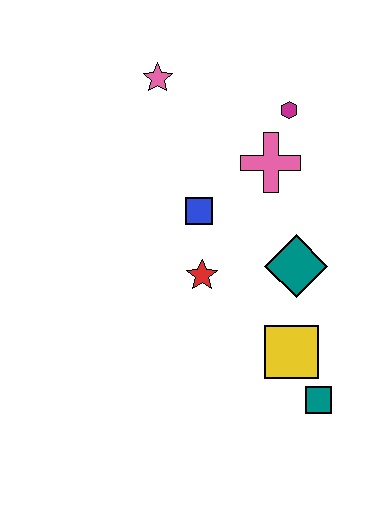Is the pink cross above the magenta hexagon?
No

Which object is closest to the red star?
The blue square is closest to the red star.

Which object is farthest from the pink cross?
The teal square is farthest from the pink cross.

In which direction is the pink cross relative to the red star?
The pink cross is above the red star.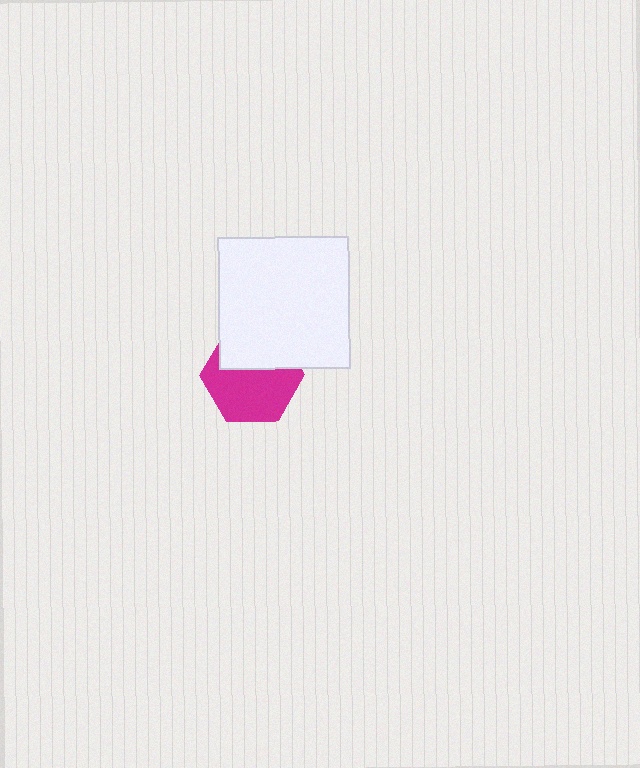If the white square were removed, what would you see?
You would see the complete magenta hexagon.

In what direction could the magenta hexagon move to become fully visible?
The magenta hexagon could move down. That would shift it out from behind the white square entirely.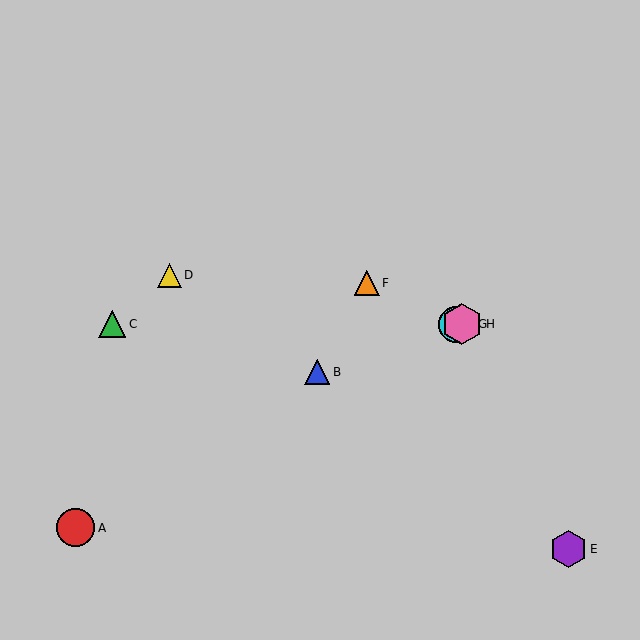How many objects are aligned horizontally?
3 objects (C, G, H) are aligned horizontally.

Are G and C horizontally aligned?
Yes, both are at y≈324.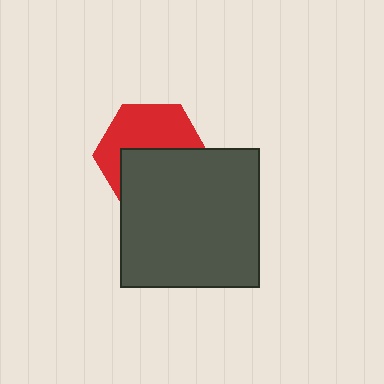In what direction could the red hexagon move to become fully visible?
The red hexagon could move up. That would shift it out from behind the dark gray square entirely.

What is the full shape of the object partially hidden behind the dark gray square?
The partially hidden object is a red hexagon.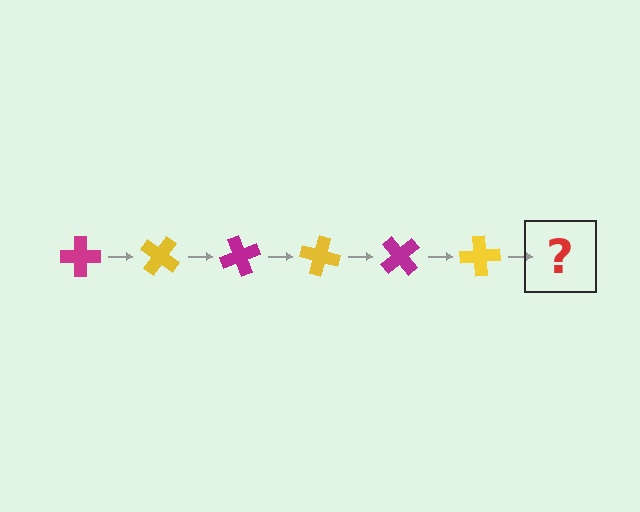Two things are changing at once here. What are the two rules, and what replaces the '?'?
The two rules are that it rotates 35 degrees each step and the color cycles through magenta and yellow. The '?' should be a magenta cross, rotated 210 degrees from the start.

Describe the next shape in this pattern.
It should be a magenta cross, rotated 210 degrees from the start.